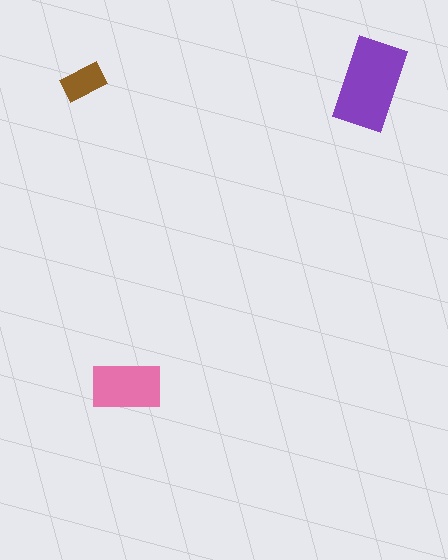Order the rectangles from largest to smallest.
the purple one, the pink one, the brown one.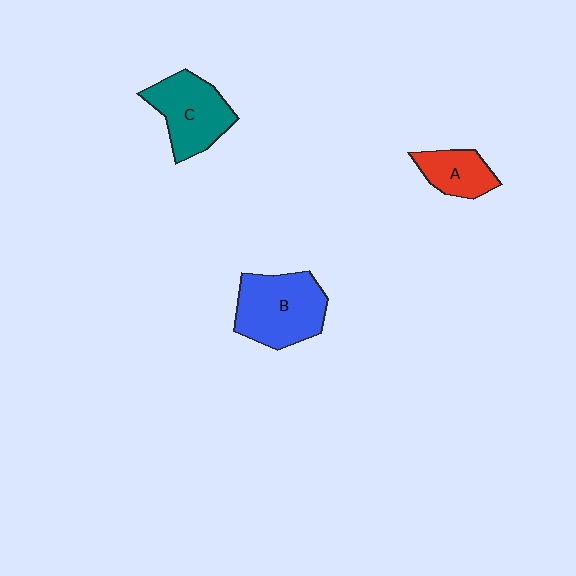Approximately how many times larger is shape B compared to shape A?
Approximately 1.9 times.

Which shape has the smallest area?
Shape A (red).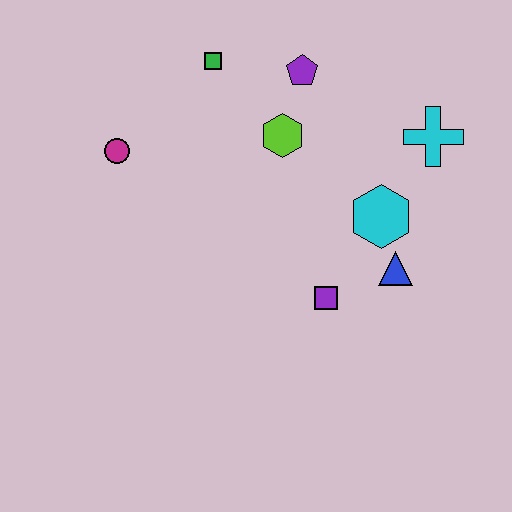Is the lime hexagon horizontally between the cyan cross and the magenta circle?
Yes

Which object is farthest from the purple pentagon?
The purple square is farthest from the purple pentagon.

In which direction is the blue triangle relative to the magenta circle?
The blue triangle is to the right of the magenta circle.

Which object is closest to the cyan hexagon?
The blue triangle is closest to the cyan hexagon.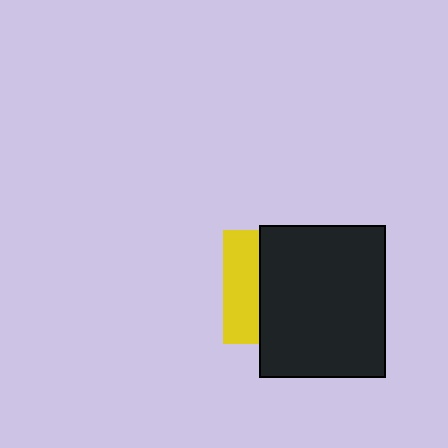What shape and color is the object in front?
The object in front is a black rectangle.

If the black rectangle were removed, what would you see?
You would see the complete yellow square.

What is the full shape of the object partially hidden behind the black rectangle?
The partially hidden object is a yellow square.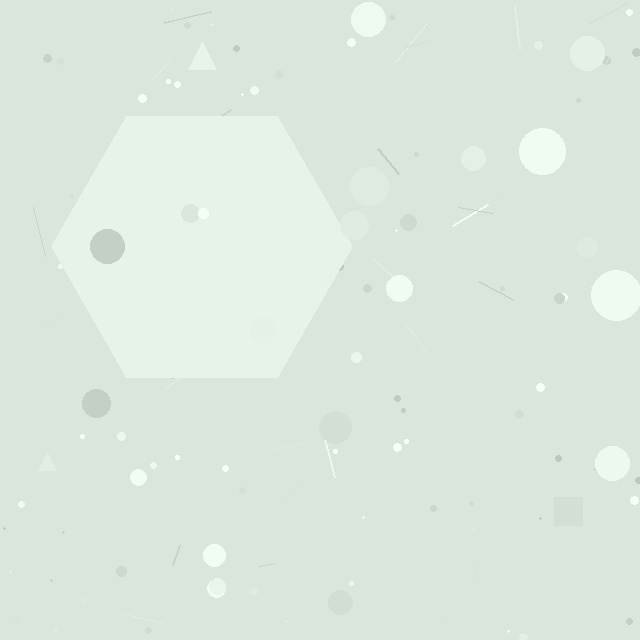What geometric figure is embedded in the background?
A hexagon is embedded in the background.